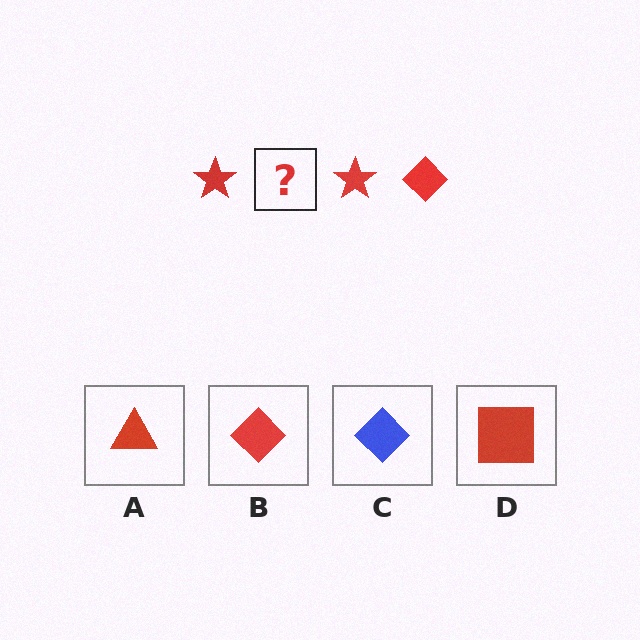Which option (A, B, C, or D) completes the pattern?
B.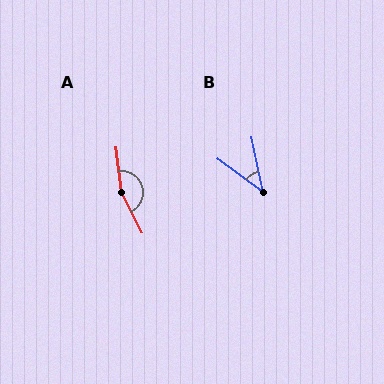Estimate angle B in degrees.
Approximately 42 degrees.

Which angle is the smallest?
B, at approximately 42 degrees.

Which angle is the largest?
A, at approximately 160 degrees.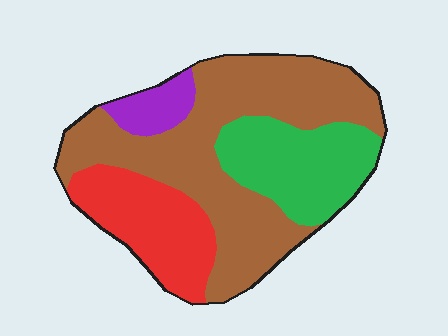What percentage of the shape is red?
Red covers roughly 20% of the shape.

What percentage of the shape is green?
Green takes up about one fifth (1/5) of the shape.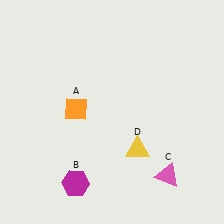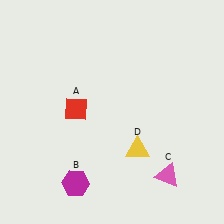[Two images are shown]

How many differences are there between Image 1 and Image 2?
There is 1 difference between the two images.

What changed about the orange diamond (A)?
In Image 1, A is orange. In Image 2, it changed to red.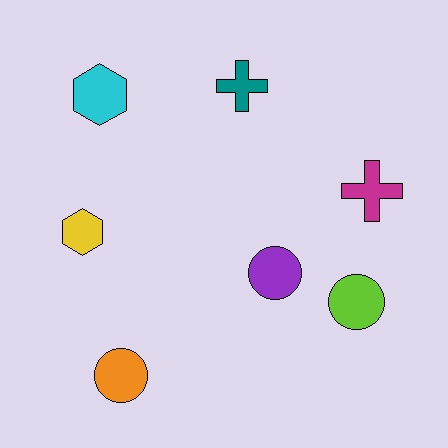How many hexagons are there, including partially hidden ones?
There are 2 hexagons.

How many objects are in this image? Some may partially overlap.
There are 7 objects.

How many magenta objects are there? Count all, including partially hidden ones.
There is 1 magenta object.